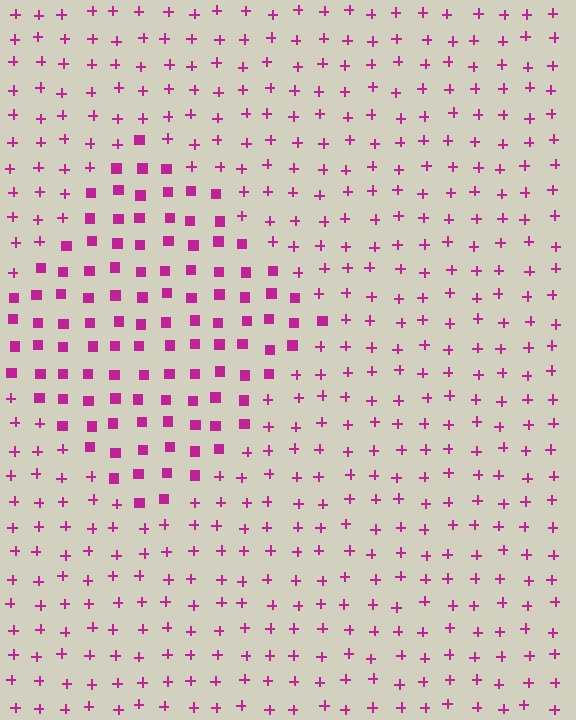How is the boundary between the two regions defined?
The boundary is defined by a change in element shape: squares inside vs. plus signs outside. All elements share the same color and spacing.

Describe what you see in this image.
The image is filled with small magenta elements arranged in a uniform grid. A diamond-shaped region contains squares, while the surrounding area contains plus signs. The boundary is defined purely by the change in element shape.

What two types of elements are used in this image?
The image uses squares inside the diamond region and plus signs outside it.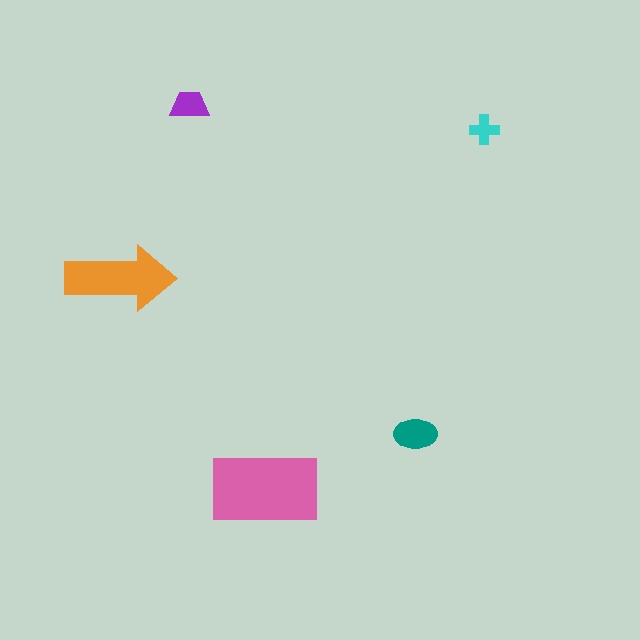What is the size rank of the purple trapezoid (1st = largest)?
4th.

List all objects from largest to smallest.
The pink rectangle, the orange arrow, the teal ellipse, the purple trapezoid, the cyan cross.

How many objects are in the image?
There are 5 objects in the image.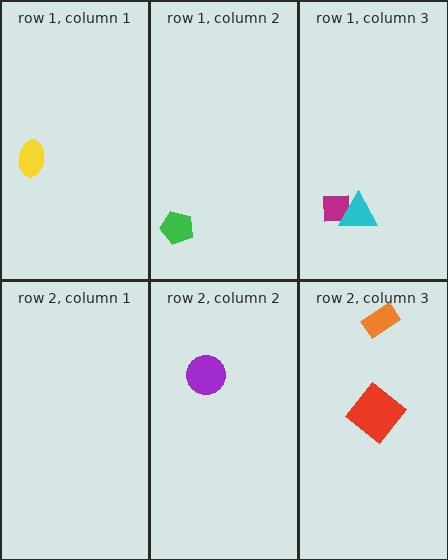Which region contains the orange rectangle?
The row 2, column 3 region.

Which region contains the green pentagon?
The row 1, column 2 region.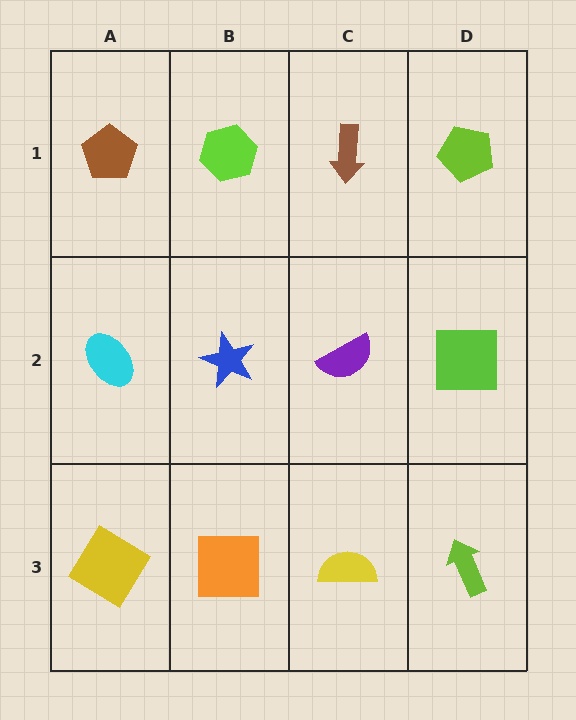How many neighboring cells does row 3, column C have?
3.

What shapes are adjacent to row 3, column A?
A cyan ellipse (row 2, column A), an orange square (row 3, column B).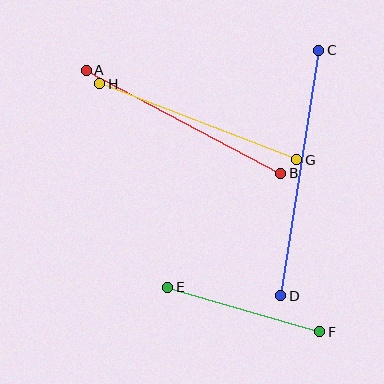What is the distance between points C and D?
The distance is approximately 249 pixels.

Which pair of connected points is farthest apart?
Points C and D are farthest apart.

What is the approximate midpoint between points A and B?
The midpoint is at approximately (184, 122) pixels.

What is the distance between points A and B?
The distance is approximately 220 pixels.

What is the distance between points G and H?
The distance is approximately 211 pixels.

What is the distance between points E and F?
The distance is approximately 159 pixels.